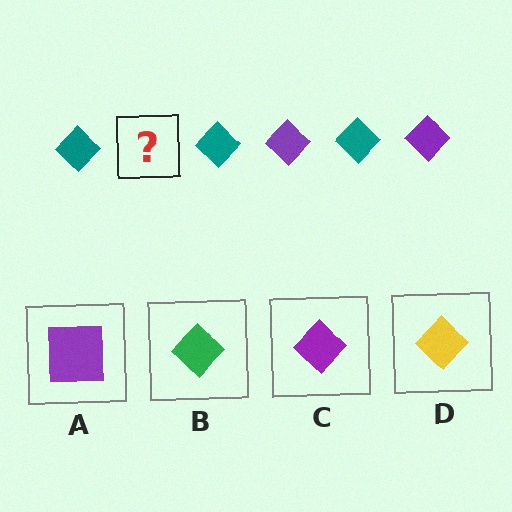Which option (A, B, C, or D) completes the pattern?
C.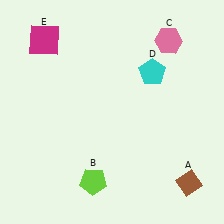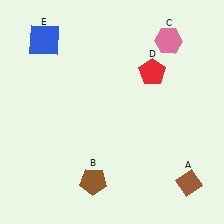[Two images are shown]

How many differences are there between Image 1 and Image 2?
There are 3 differences between the two images.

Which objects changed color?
B changed from lime to brown. D changed from cyan to red. E changed from magenta to blue.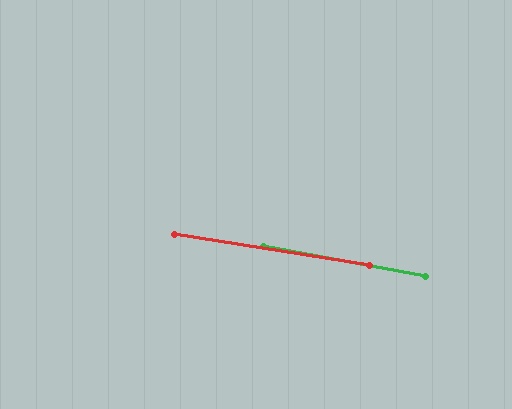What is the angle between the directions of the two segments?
Approximately 1 degree.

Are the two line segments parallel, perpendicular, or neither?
Parallel — their directions differ by only 1.2°.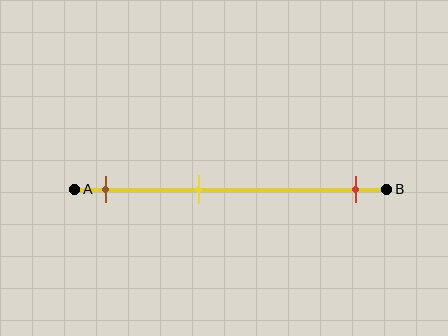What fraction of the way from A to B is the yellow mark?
The yellow mark is approximately 40% (0.4) of the way from A to B.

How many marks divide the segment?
There are 3 marks dividing the segment.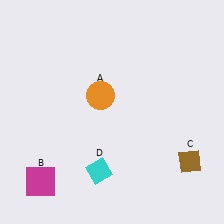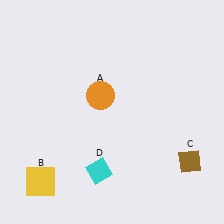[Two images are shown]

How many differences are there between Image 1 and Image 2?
There is 1 difference between the two images.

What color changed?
The square (B) changed from magenta in Image 1 to yellow in Image 2.